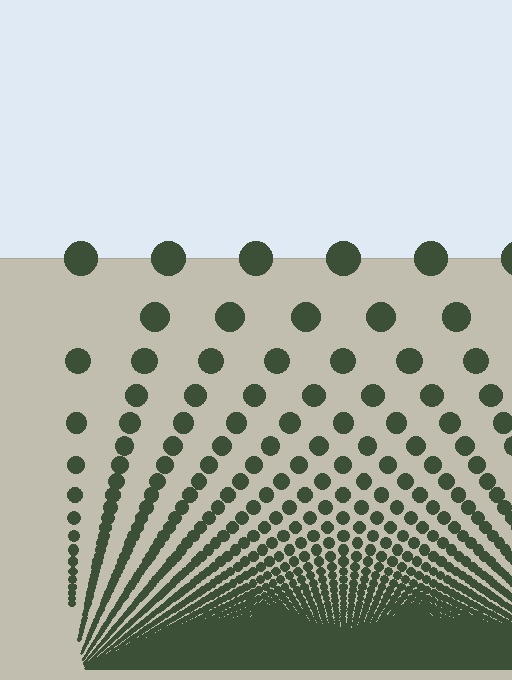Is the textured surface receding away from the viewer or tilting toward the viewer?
The surface appears to tilt toward the viewer. Texture elements get larger and sparser toward the top.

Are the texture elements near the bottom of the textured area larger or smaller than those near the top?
Smaller. The gradient is inverted — elements near the bottom are smaller and denser.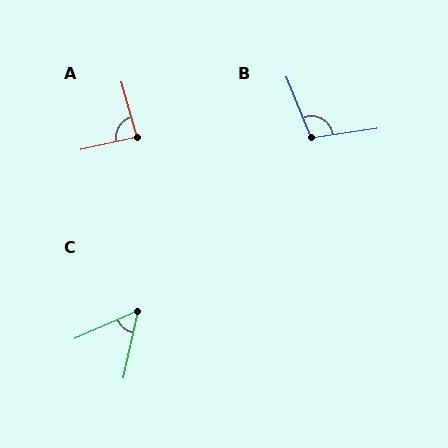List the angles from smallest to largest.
C (54°), A (87°), B (104°).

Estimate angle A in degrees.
Approximately 87 degrees.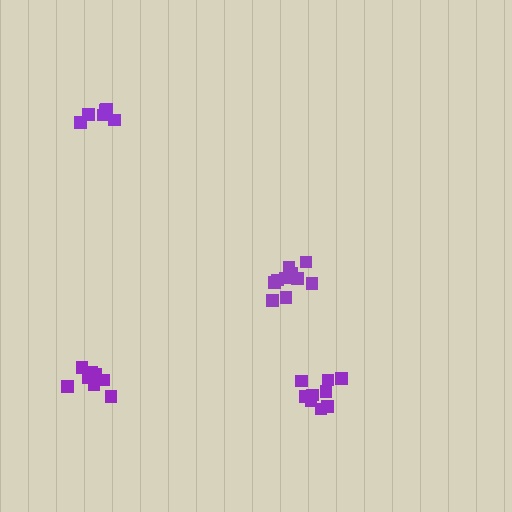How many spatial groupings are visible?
There are 4 spatial groupings.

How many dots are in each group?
Group 1: 10 dots, Group 2: 7 dots, Group 3: 9 dots, Group 4: 8 dots (34 total).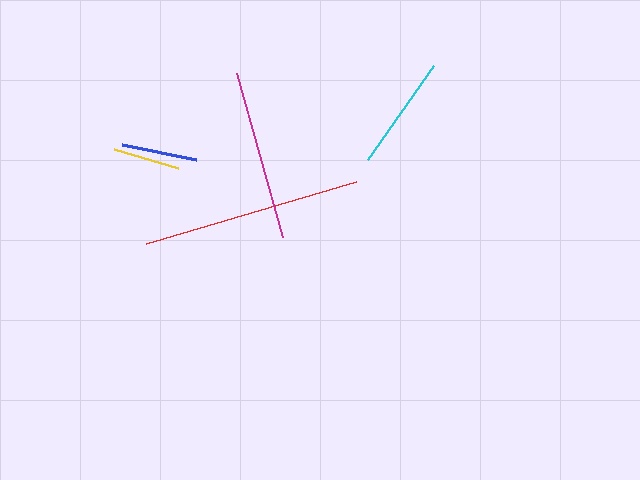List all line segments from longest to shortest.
From longest to shortest: red, magenta, cyan, blue, yellow.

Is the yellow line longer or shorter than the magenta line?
The magenta line is longer than the yellow line.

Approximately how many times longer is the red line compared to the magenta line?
The red line is approximately 1.3 times the length of the magenta line.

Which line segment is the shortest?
The yellow line is the shortest at approximately 66 pixels.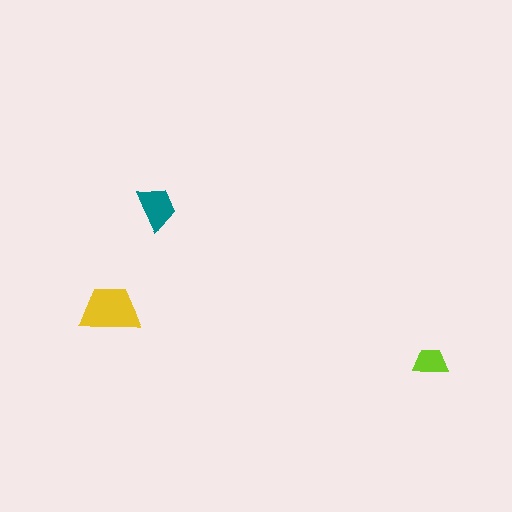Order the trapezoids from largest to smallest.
the yellow one, the teal one, the lime one.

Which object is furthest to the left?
The yellow trapezoid is leftmost.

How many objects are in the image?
There are 3 objects in the image.